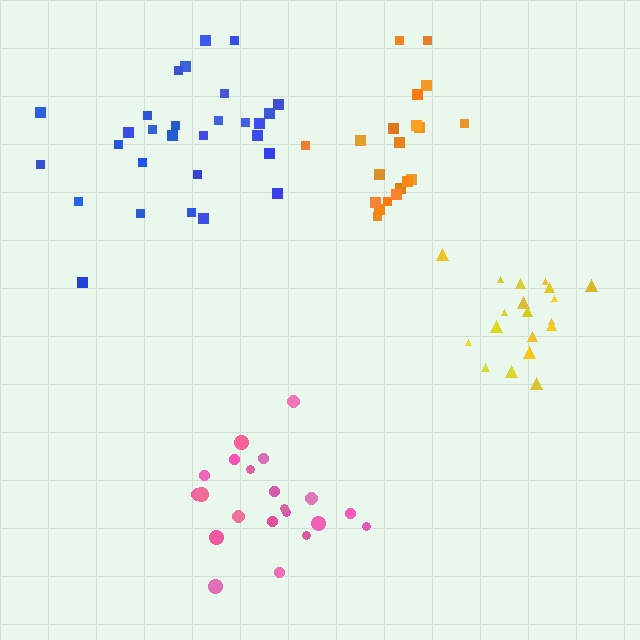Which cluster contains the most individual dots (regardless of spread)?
Blue (29).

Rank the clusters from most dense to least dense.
yellow, pink, orange, blue.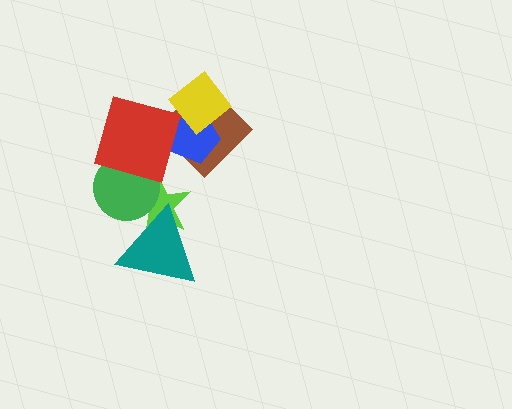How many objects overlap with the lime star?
3 objects overlap with the lime star.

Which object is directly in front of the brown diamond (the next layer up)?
The blue pentagon is directly in front of the brown diamond.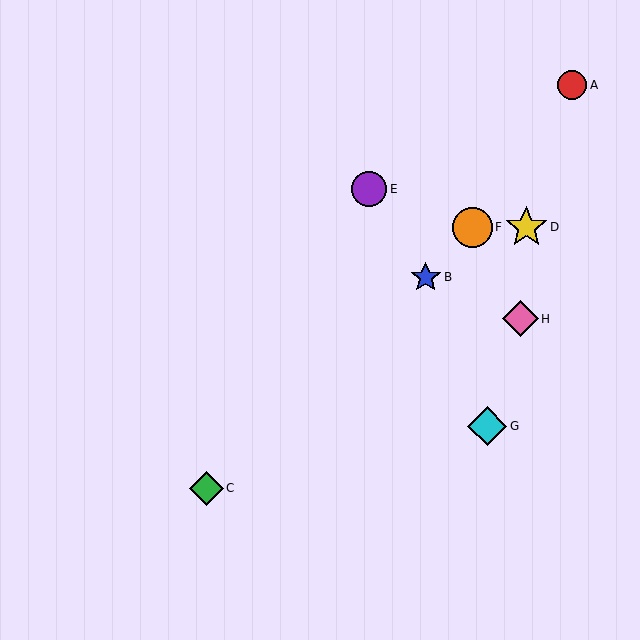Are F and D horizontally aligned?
Yes, both are at y≈227.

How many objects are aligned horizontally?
2 objects (D, F) are aligned horizontally.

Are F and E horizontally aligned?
No, F is at y≈227 and E is at y≈189.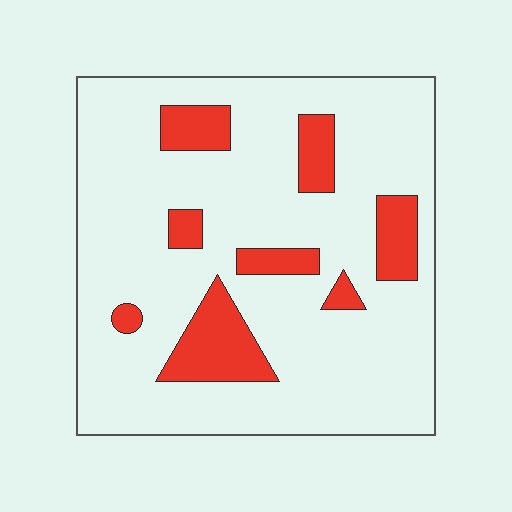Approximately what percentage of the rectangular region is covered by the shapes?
Approximately 15%.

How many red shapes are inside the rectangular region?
8.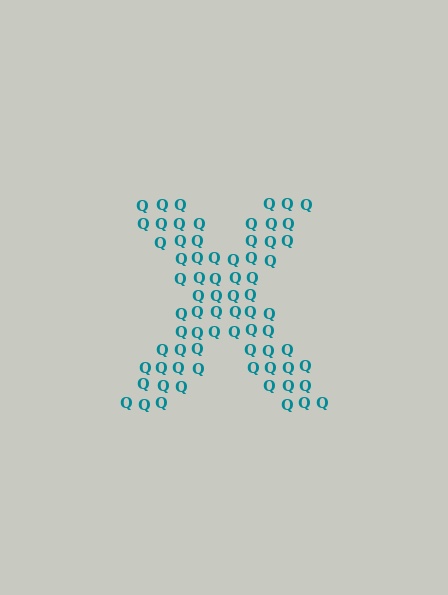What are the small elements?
The small elements are letter Q's.